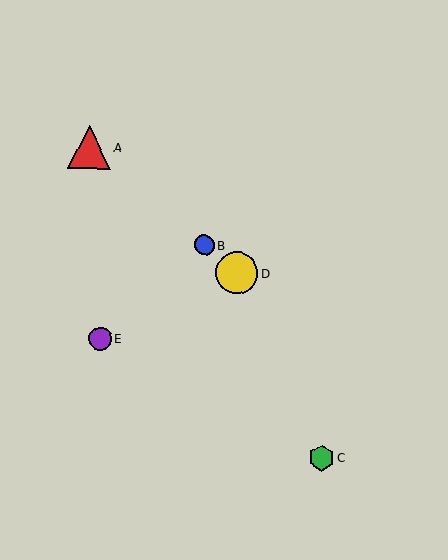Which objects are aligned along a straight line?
Objects A, B, D are aligned along a straight line.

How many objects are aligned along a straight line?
3 objects (A, B, D) are aligned along a straight line.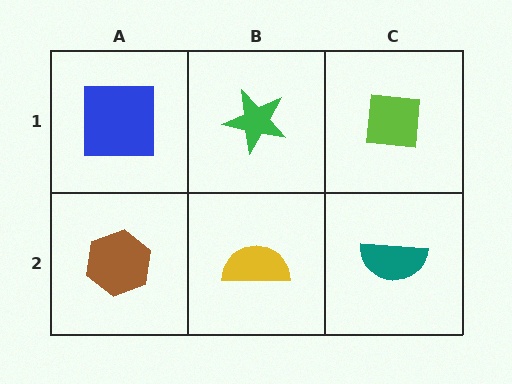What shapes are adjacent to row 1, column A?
A brown hexagon (row 2, column A), a green star (row 1, column B).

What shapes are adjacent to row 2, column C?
A lime square (row 1, column C), a yellow semicircle (row 2, column B).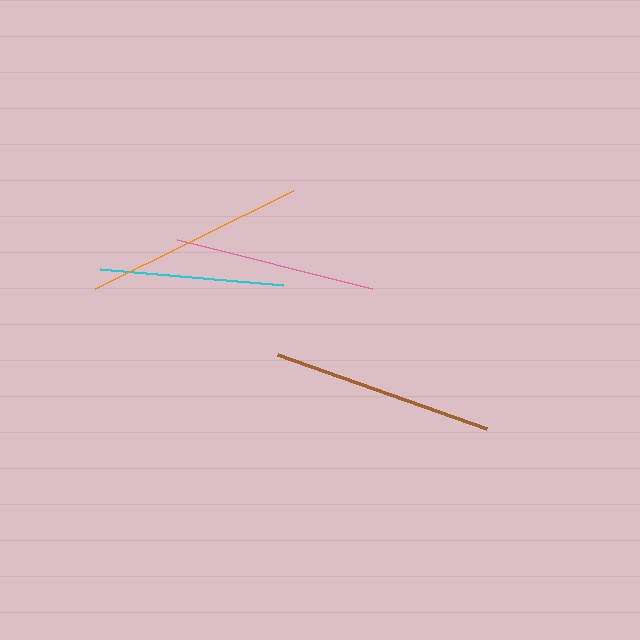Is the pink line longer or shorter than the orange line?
The orange line is longer than the pink line.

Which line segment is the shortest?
The cyan line is the shortest at approximately 184 pixels.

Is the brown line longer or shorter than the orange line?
The brown line is longer than the orange line.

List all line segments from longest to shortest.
From longest to shortest: brown, orange, pink, cyan.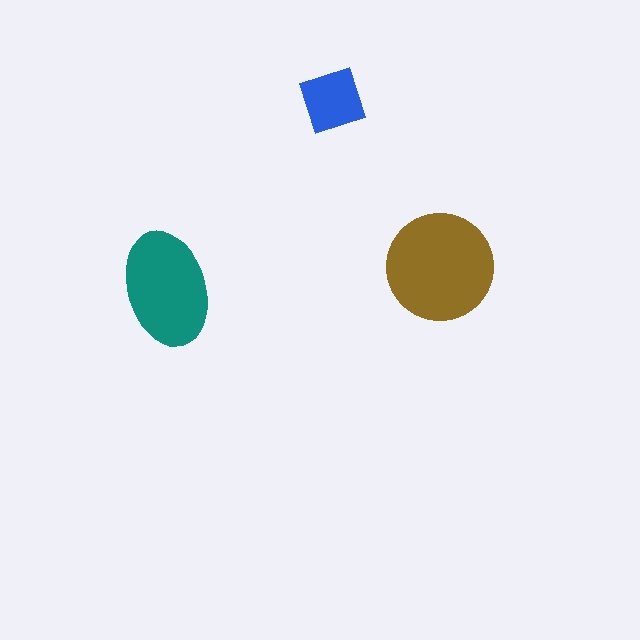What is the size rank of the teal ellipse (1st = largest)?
2nd.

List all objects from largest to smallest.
The brown circle, the teal ellipse, the blue square.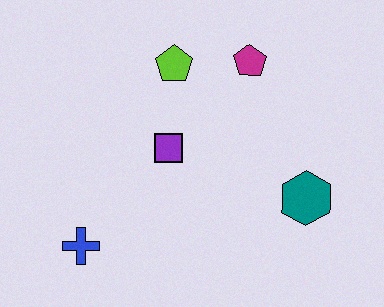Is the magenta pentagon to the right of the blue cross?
Yes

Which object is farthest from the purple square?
The teal hexagon is farthest from the purple square.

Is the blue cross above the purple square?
No